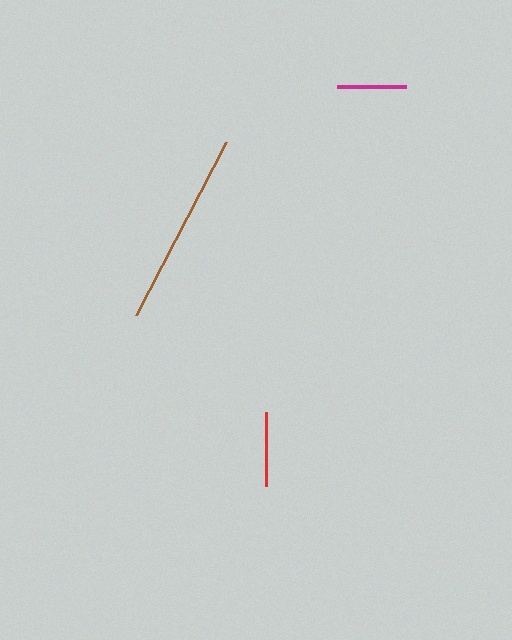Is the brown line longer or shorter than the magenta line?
The brown line is longer than the magenta line.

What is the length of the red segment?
The red segment is approximately 74 pixels long.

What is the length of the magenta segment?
The magenta segment is approximately 68 pixels long.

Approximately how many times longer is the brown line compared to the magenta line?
The brown line is approximately 2.9 times the length of the magenta line.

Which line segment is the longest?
The brown line is the longest at approximately 195 pixels.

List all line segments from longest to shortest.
From longest to shortest: brown, red, magenta.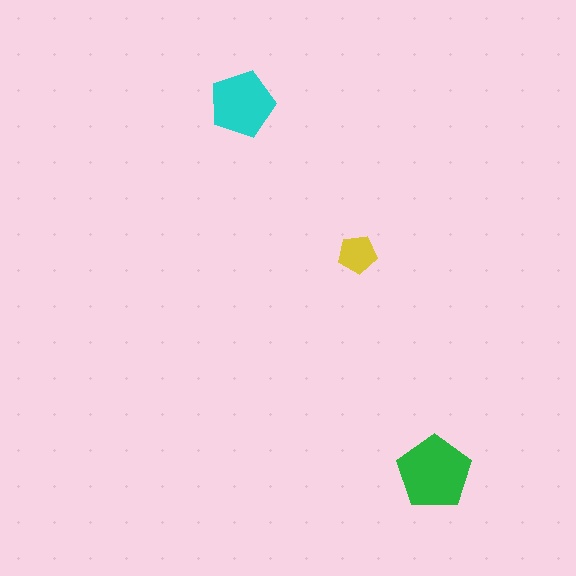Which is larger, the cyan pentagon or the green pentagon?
The green one.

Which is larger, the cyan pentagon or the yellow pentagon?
The cyan one.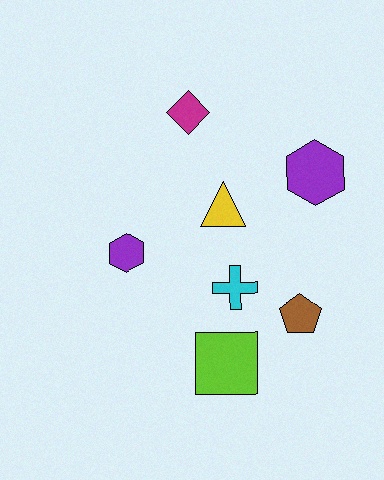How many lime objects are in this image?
There is 1 lime object.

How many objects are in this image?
There are 7 objects.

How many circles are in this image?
There are no circles.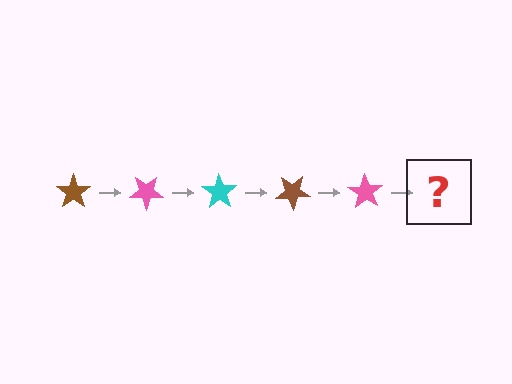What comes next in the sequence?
The next element should be a cyan star, rotated 175 degrees from the start.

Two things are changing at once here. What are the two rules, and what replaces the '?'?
The two rules are that it rotates 35 degrees each step and the color cycles through brown, pink, and cyan. The '?' should be a cyan star, rotated 175 degrees from the start.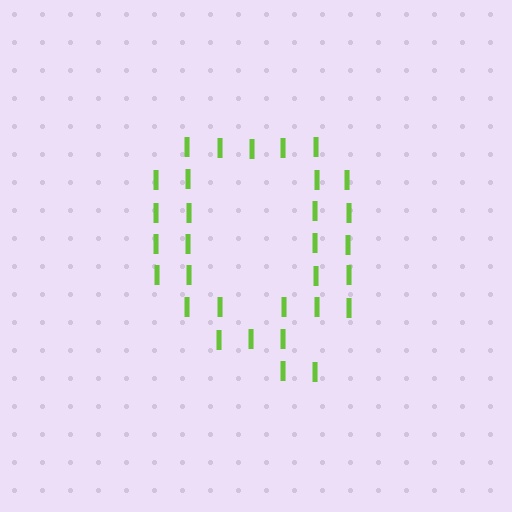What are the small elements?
The small elements are letter I's.